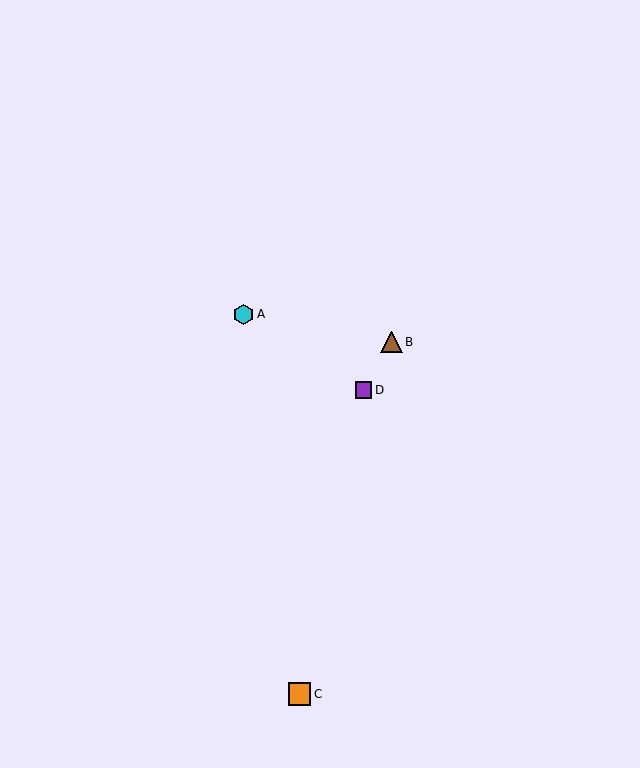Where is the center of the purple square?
The center of the purple square is at (364, 390).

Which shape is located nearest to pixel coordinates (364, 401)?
The purple square (labeled D) at (364, 390) is nearest to that location.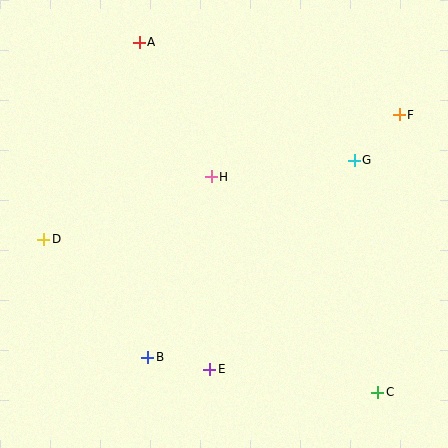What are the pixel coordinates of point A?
Point A is at (139, 42).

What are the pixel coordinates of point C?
Point C is at (378, 392).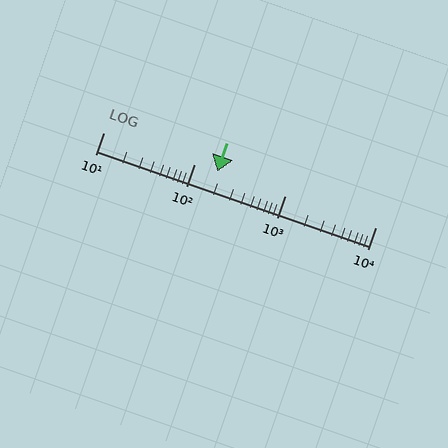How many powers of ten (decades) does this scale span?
The scale spans 3 decades, from 10 to 10000.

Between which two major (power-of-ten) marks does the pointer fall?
The pointer is between 100 and 1000.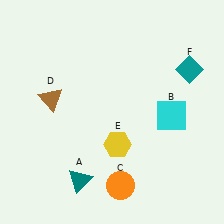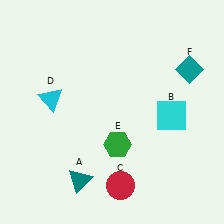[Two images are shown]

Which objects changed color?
C changed from orange to red. D changed from brown to cyan. E changed from yellow to green.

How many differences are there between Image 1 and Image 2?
There are 3 differences between the two images.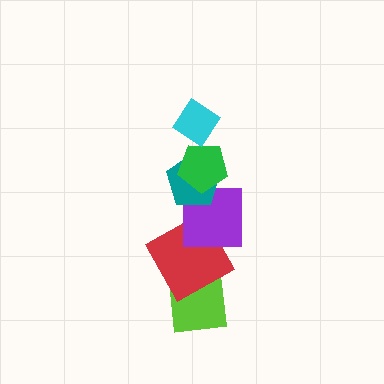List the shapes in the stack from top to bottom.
From top to bottom: the cyan diamond, the green pentagon, the teal pentagon, the purple square, the red square, the lime square.